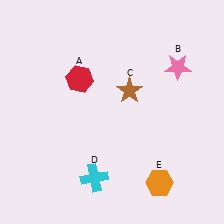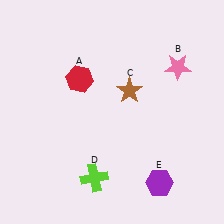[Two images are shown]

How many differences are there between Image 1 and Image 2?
There are 2 differences between the two images.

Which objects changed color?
D changed from cyan to lime. E changed from orange to purple.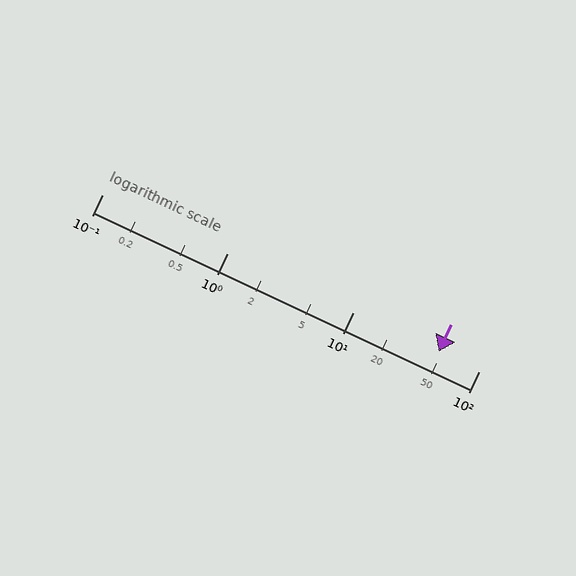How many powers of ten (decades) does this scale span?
The scale spans 3 decades, from 0.1 to 100.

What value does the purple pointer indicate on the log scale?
The pointer indicates approximately 48.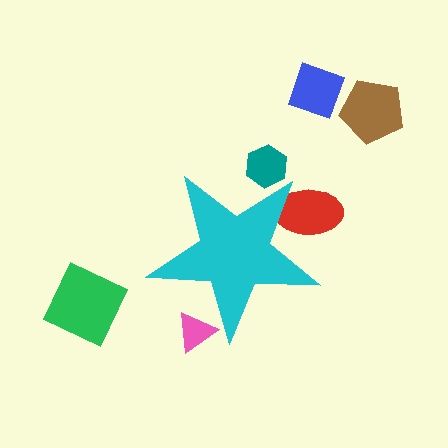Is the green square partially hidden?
No, the green square is fully visible.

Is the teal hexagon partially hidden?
Yes, the teal hexagon is partially hidden behind the cyan star.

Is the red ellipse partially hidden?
Yes, the red ellipse is partially hidden behind the cyan star.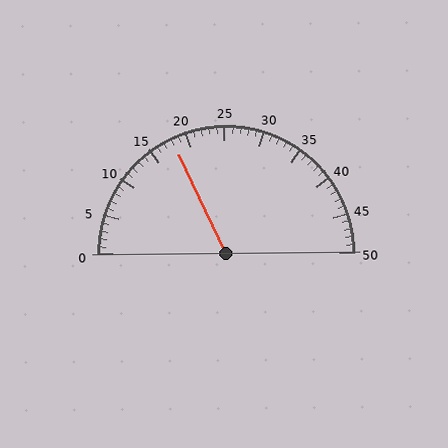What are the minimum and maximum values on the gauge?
The gauge ranges from 0 to 50.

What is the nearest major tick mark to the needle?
The nearest major tick mark is 20.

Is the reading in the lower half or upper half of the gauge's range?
The reading is in the lower half of the range (0 to 50).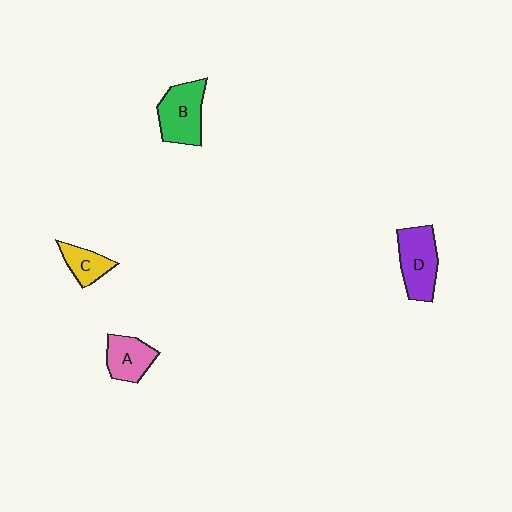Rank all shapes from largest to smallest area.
From largest to smallest: D (purple), B (green), A (pink), C (yellow).